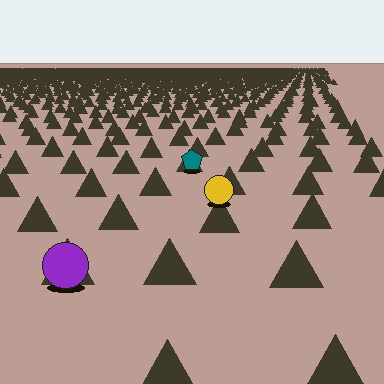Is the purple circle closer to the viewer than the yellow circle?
Yes. The purple circle is closer — you can tell from the texture gradient: the ground texture is coarser near it.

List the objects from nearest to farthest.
From nearest to farthest: the purple circle, the yellow circle, the teal pentagon.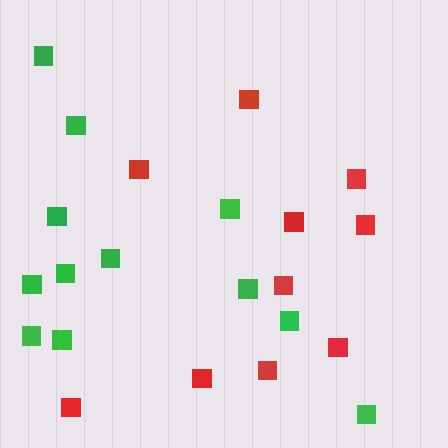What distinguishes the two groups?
There are 2 groups: one group of red squares (10) and one group of green squares (12).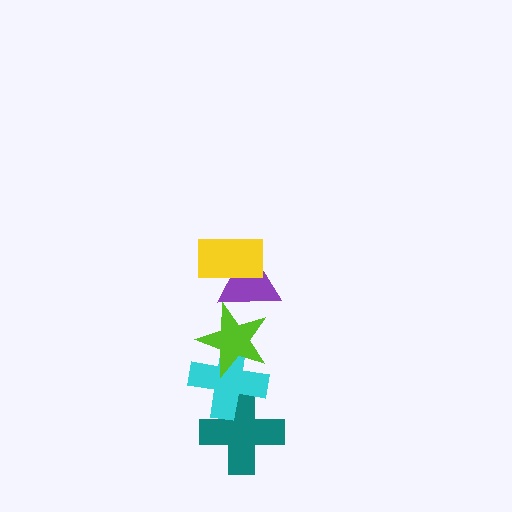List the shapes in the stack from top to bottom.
From top to bottom: the yellow rectangle, the purple triangle, the lime star, the cyan cross, the teal cross.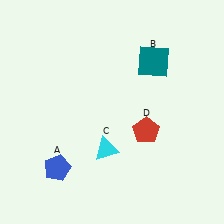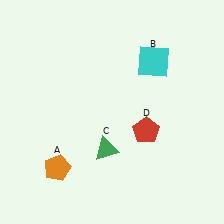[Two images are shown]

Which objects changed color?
A changed from blue to orange. B changed from teal to cyan. C changed from cyan to green.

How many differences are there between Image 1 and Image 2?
There are 3 differences between the two images.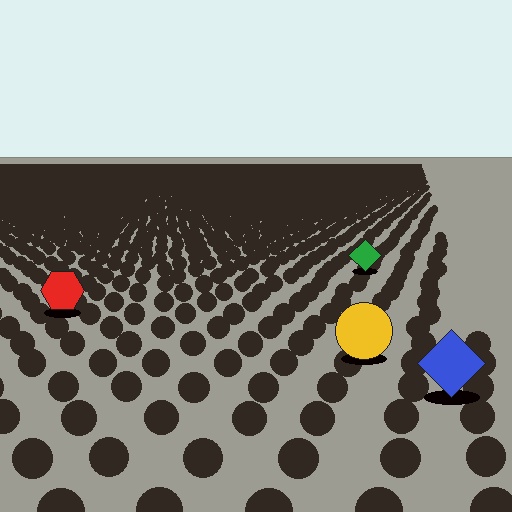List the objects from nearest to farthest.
From nearest to farthest: the blue diamond, the yellow circle, the red hexagon, the green diamond.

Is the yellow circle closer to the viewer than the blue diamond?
No. The blue diamond is closer — you can tell from the texture gradient: the ground texture is coarser near it.